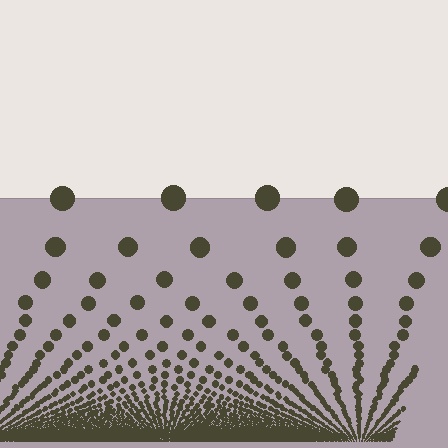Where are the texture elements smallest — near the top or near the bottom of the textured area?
Near the bottom.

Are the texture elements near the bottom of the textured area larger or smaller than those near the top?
Smaller. The gradient is inverted — elements near the bottom are smaller and denser.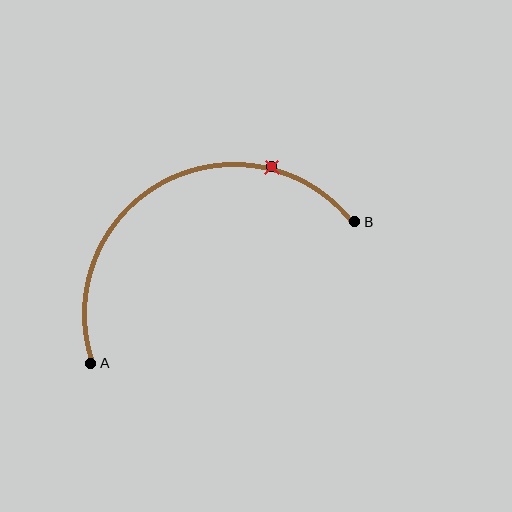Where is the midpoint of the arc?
The arc midpoint is the point on the curve farthest from the straight line joining A and B. It sits above that line.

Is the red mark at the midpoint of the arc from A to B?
No. The red mark lies on the arc but is closer to endpoint B. The arc midpoint would be at the point on the curve equidistant along the arc from both A and B.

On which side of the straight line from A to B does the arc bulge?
The arc bulges above the straight line connecting A and B.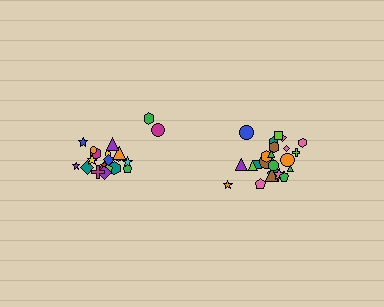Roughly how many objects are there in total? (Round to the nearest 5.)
Roughly 45 objects in total.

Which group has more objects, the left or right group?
The right group.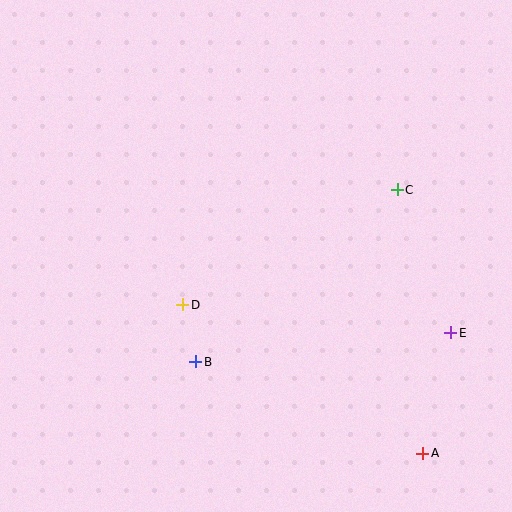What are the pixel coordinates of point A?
Point A is at (423, 453).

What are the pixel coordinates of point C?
Point C is at (397, 190).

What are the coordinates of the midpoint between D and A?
The midpoint between D and A is at (303, 379).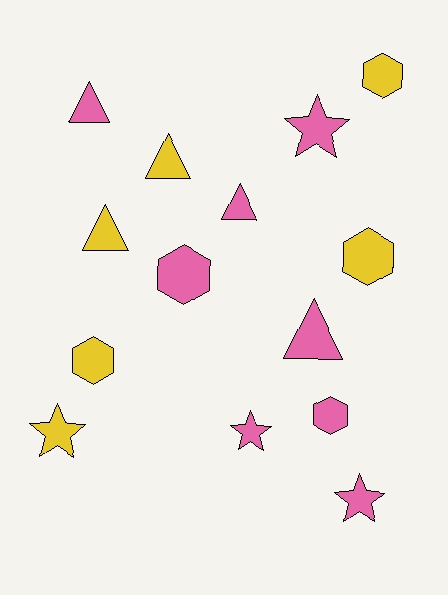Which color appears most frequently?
Pink, with 8 objects.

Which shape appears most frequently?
Hexagon, with 5 objects.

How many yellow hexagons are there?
There are 3 yellow hexagons.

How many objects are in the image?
There are 14 objects.